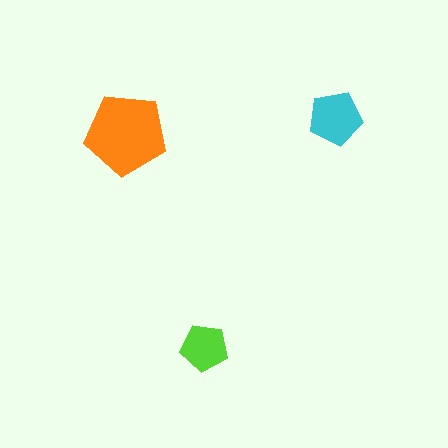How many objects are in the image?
There are 3 objects in the image.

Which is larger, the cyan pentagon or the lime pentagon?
The cyan one.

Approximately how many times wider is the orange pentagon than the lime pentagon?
About 1.5 times wider.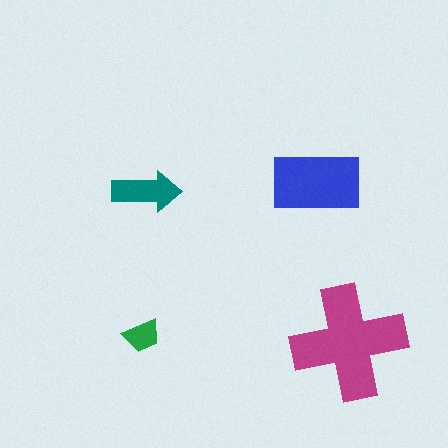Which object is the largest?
The magenta cross.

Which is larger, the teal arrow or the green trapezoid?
The teal arrow.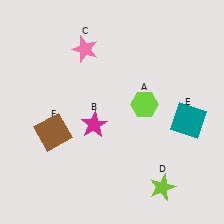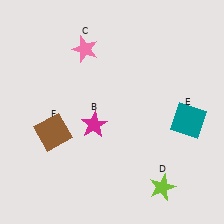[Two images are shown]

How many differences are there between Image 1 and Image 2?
There is 1 difference between the two images.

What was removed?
The lime hexagon (A) was removed in Image 2.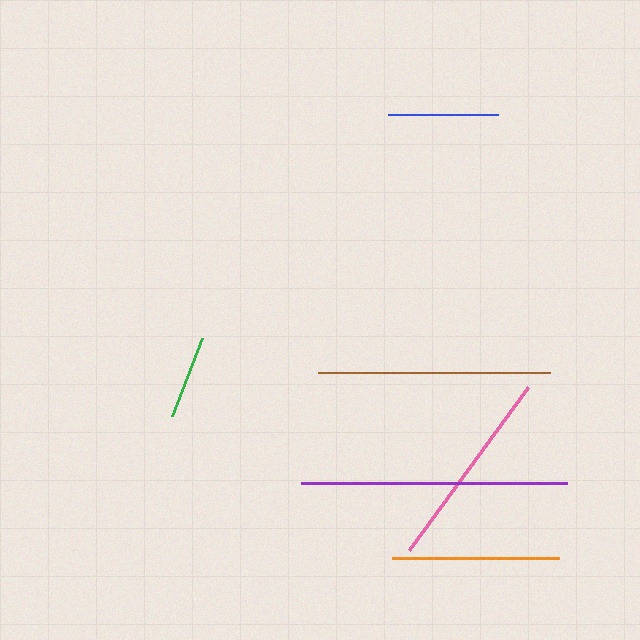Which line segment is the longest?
The purple line is the longest at approximately 266 pixels.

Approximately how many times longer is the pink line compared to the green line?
The pink line is approximately 2.4 times the length of the green line.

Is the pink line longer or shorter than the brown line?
The brown line is longer than the pink line.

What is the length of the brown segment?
The brown segment is approximately 232 pixels long.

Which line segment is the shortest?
The green line is the shortest at approximately 83 pixels.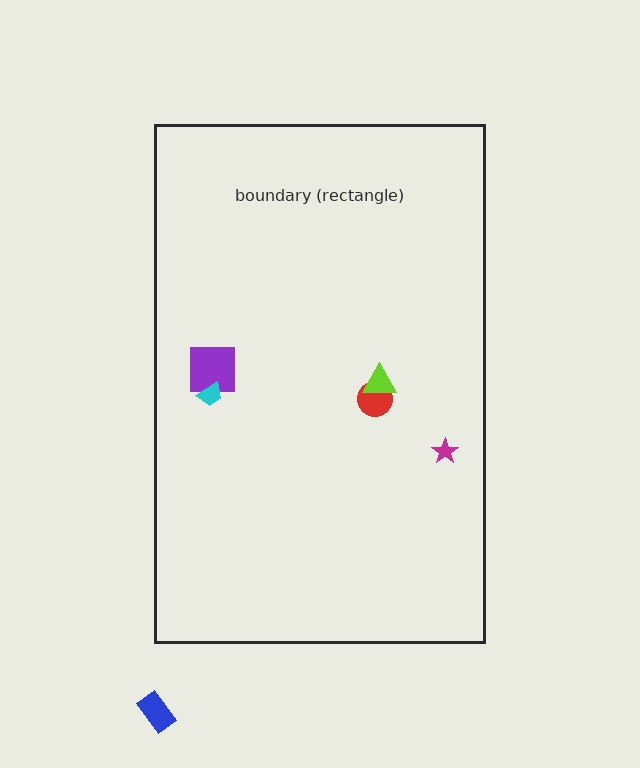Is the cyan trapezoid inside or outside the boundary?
Inside.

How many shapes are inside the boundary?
5 inside, 1 outside.